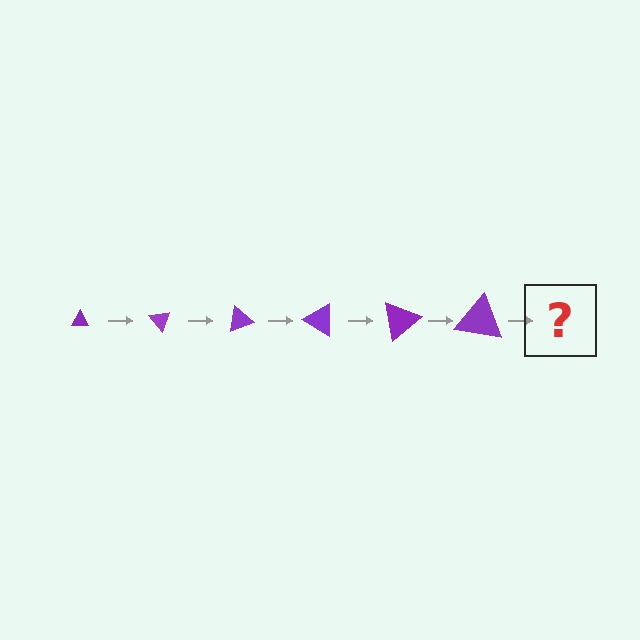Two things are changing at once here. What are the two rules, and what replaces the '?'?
The two rules are that the triangle grows larger each step and it rotates 50 degrees each step. The '?' should be a triangle, larger than the previous one and rotated 300 degrees from the start.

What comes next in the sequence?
The next element should be a triangle, larger than the previous one and rotated 300 degrees from the start.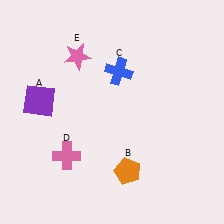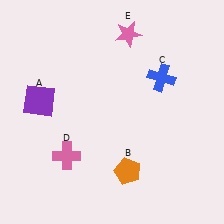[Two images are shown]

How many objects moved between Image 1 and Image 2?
2 objects moved between the two images.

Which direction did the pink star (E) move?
The pink star (E) moved right.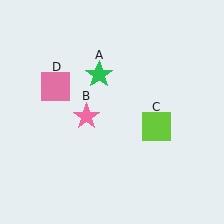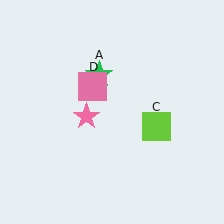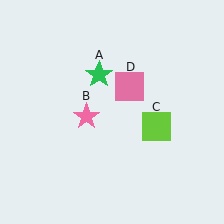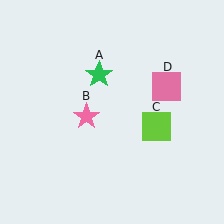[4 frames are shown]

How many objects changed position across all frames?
1 object changed position: pink square (object D).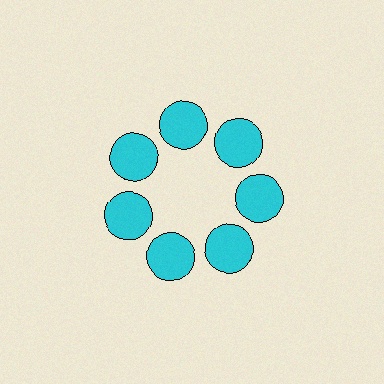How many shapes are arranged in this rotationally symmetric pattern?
There are 7 shapes, arranged in 7 groups of 1.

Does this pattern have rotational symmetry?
Yes, this pattern has 7-fold rotational symmetry. It looks the same after rotating 51 degrees around the center.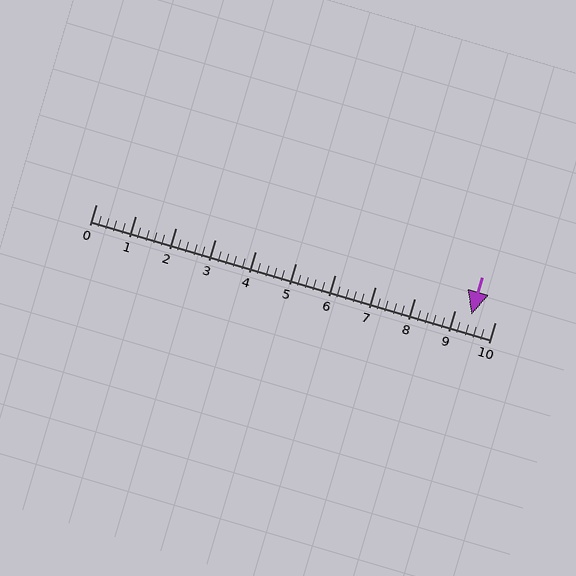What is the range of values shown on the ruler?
The ruler shows values from 0 to 10.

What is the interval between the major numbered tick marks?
The major tick marks are spaced 1 units apart.